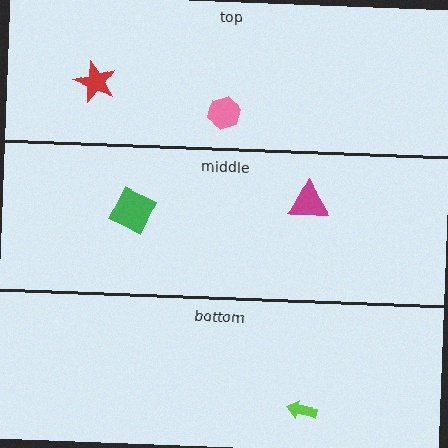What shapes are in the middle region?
The green diamond, the magenta triangle.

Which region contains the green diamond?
The middle region.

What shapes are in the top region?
The red star, the pink hexagon.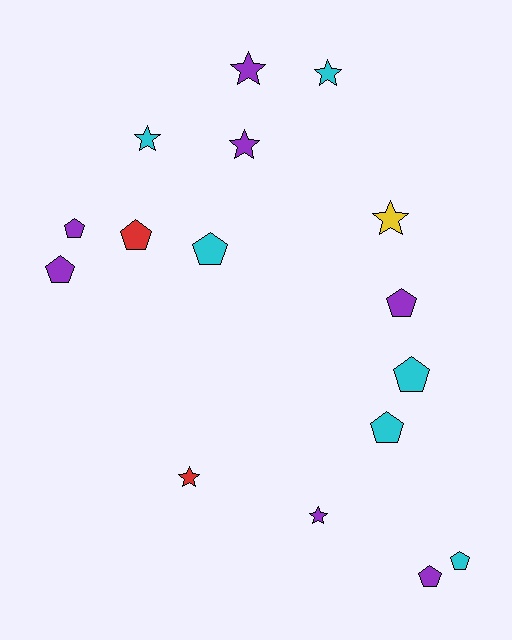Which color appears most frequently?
Purple, with 7 objects.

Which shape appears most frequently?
Pentagon, with 9 objects.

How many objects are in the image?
There are 16 objects.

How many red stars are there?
There is 1 red star.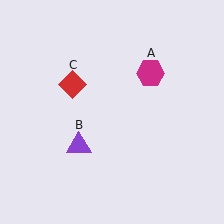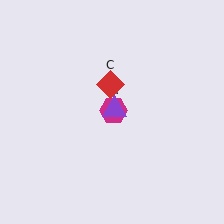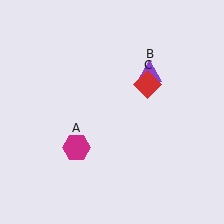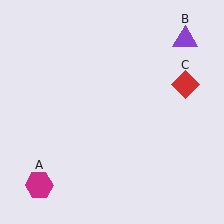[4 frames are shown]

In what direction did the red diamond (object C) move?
The red diamond (object C) moved right.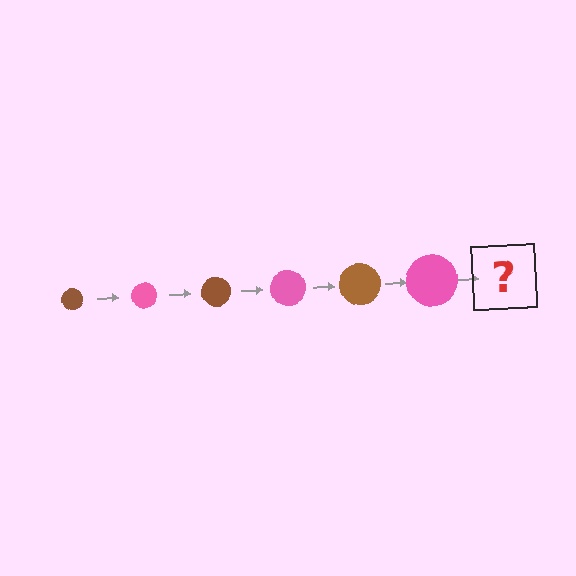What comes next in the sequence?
The next element should be a brown circle, larger than the previous one.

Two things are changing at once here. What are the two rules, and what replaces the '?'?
The two rules are that the circle grows larger each step and the color cycles through brown and pink. The '?' should be a brown circle, larger than the previous one.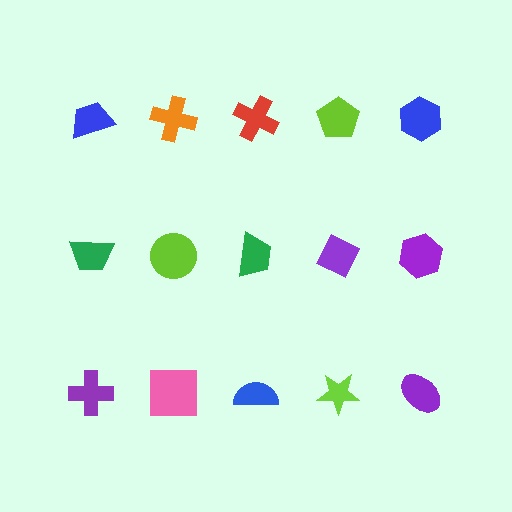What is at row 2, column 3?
A green trapezoid.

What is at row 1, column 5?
A blue hexagon.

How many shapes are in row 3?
5 shapes.